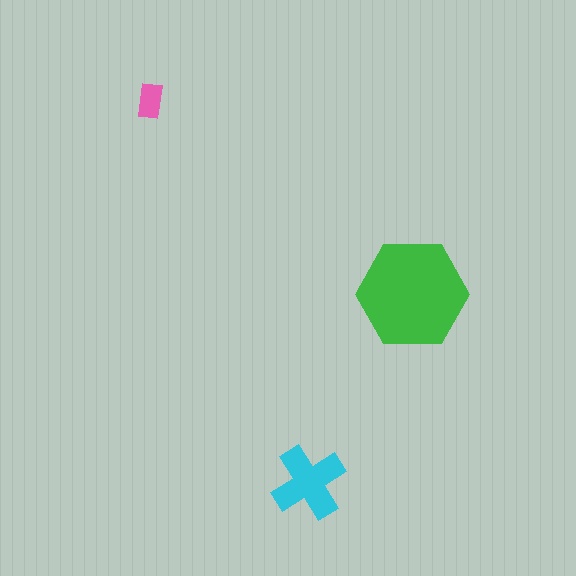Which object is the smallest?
The pink rectangle.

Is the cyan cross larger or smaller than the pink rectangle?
Larger.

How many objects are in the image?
There are 3 objects in the image.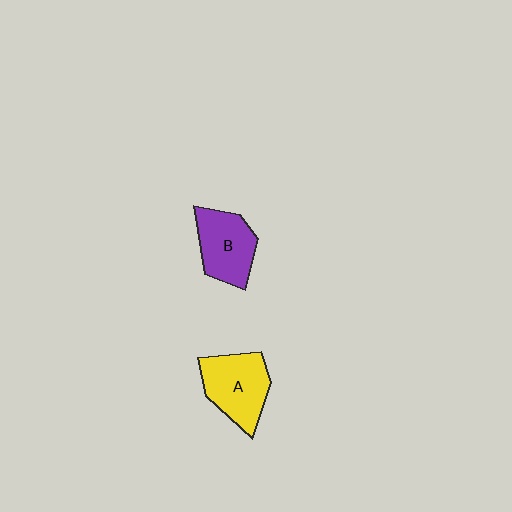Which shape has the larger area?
Shape A (yellow).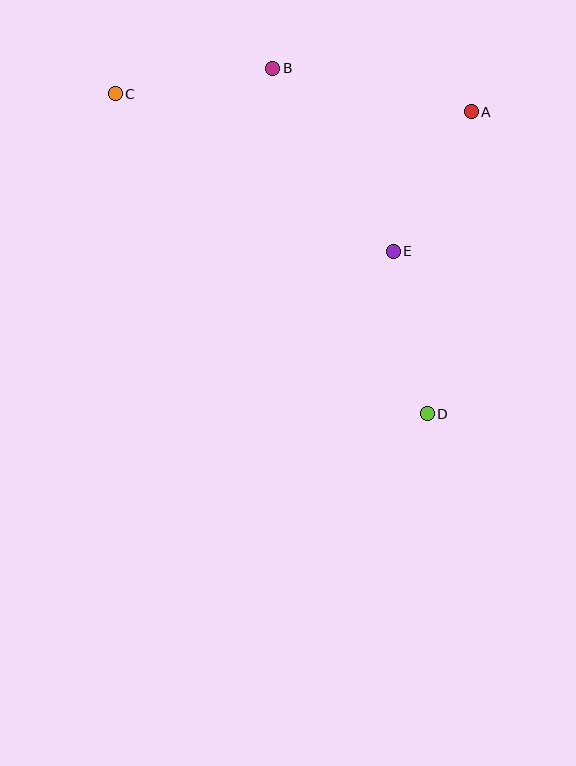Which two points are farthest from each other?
Points C and D are farthest from each other.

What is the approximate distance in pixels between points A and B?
The distance between A and B is approximately 203 pixels.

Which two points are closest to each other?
Points B and C are closest to each other.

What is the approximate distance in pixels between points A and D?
The distance between A and D is approximately 305 pixels.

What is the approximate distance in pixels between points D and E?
The distance between D and E is approximately 166 pixels.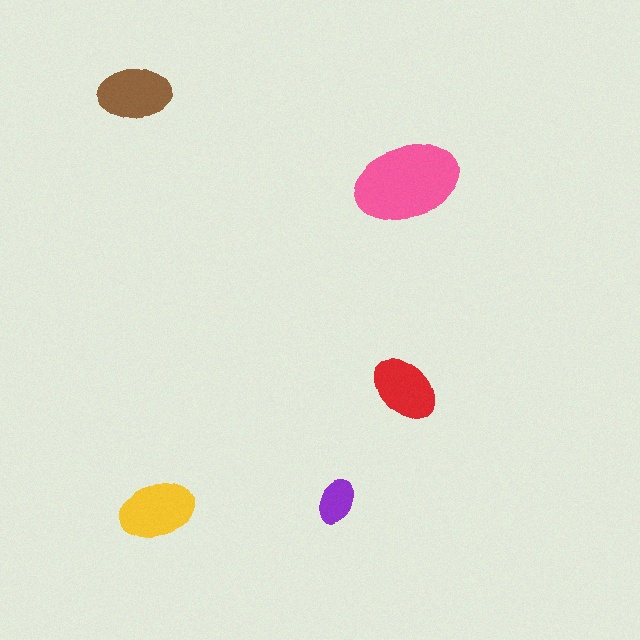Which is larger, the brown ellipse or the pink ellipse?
The pink one.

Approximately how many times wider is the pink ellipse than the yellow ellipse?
About 1.5 times wider.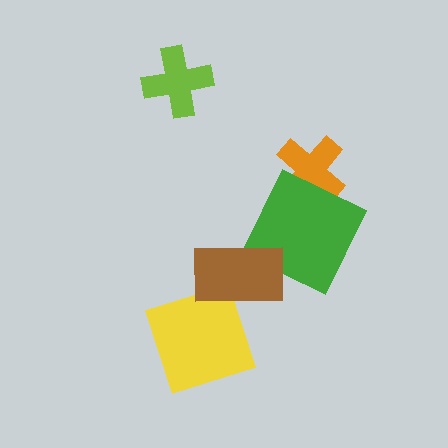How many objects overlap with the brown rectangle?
2 objects overlap with the brown rectangle.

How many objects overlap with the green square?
2 objects overlap with the green square.